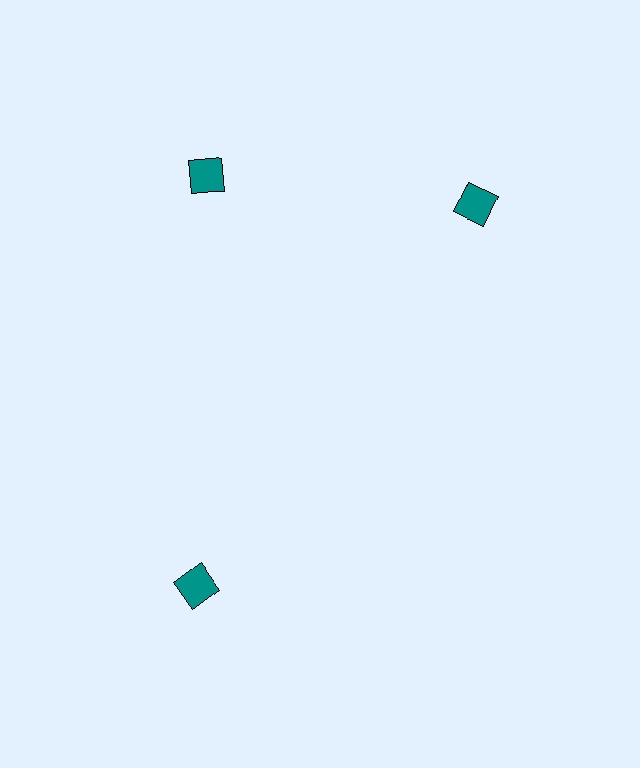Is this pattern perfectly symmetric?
No. The 3 teal diamonds are arranged in a ring, but one element near the 3 o'clock position is rotated out of alignment along the ring, breaking the 3-fold rotational symmetry.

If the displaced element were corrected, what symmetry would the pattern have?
It would have 3-fold rotational symmetry — the pattern would map onto itself every 120 degrees.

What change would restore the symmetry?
The symmetry would be restored by rotating it back into even spacing with its neighbors so that all 3 diamonds sit at equal angles and equal distance from the center.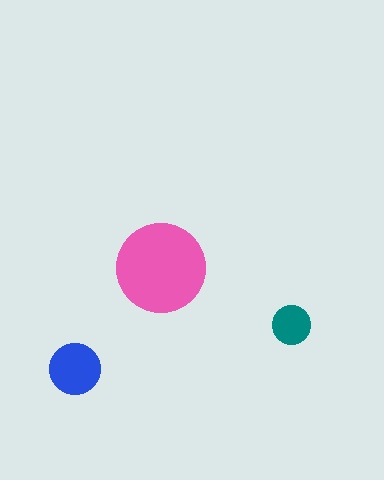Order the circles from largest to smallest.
the pink one, the blue one, the teal one.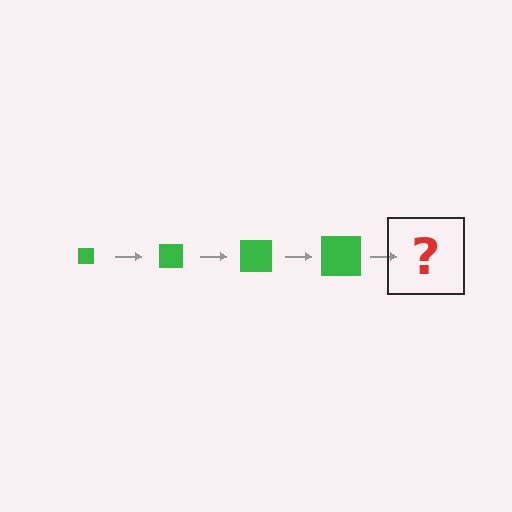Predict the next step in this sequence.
The next step is a green square, larger than the previous one.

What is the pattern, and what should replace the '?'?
The pattern is that the square gets progressively larger each step. The '?' should be a green square, larger than the previous one.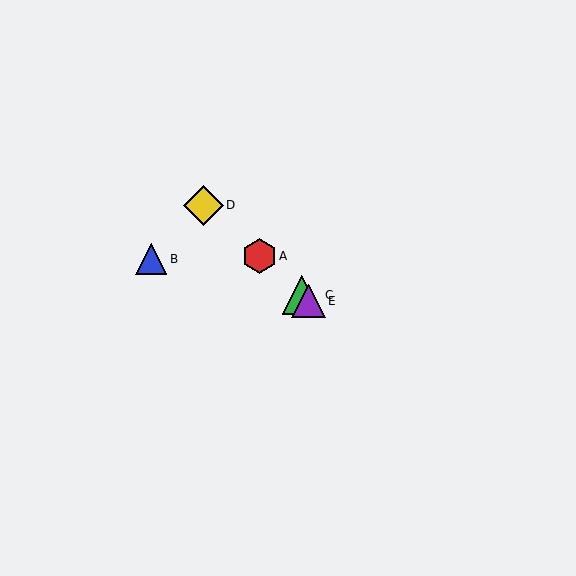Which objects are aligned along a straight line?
Objects A, C, D, E are aligned along a straight line.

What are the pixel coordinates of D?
Object D is at (204, 205).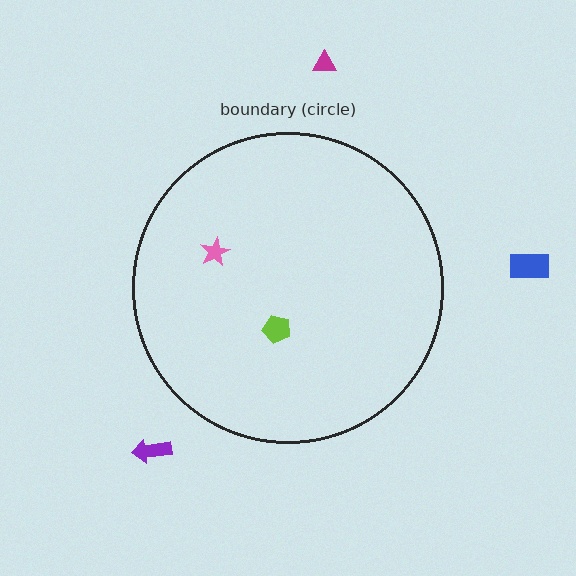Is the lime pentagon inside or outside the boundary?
Inside.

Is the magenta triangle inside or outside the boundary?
Outside.